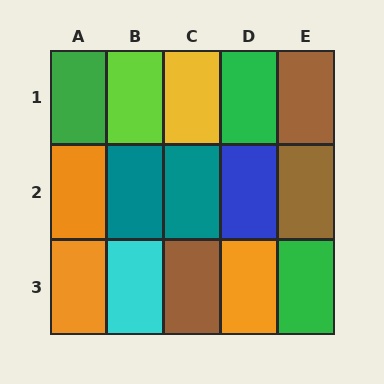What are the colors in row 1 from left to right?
Green, lime, yellow, green, brown.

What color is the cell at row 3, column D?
Orange.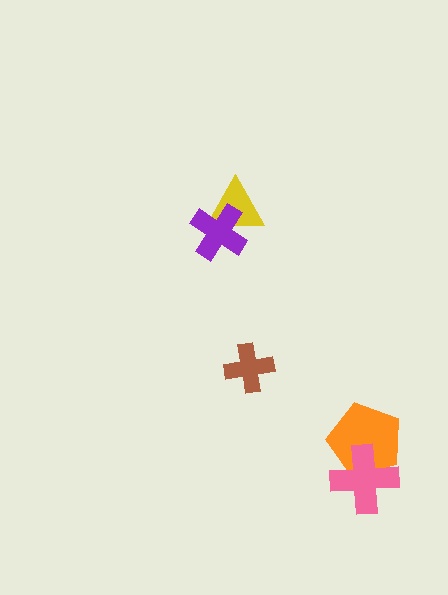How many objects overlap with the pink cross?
1 object overlaps with the pink cross.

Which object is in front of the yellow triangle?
The purple cross is in front of the yellow triangle.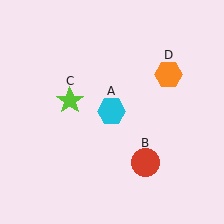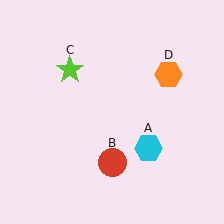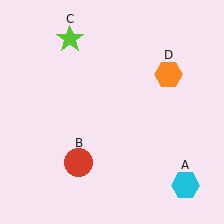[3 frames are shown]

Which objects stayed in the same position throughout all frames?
Orange hexagon (object D) remained stationary.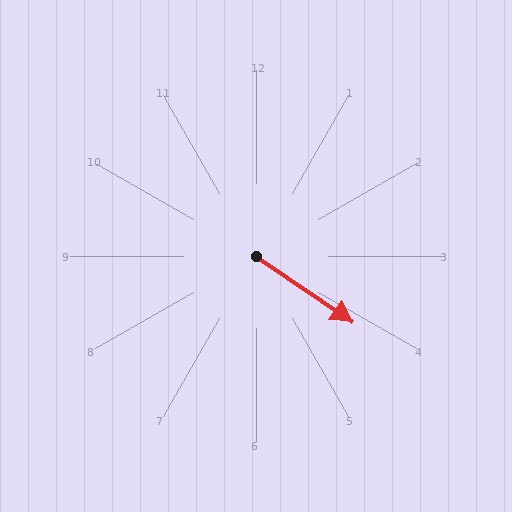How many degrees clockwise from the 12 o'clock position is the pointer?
Approximately 124 degrees.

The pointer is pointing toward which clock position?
Roughly 4 o'clock.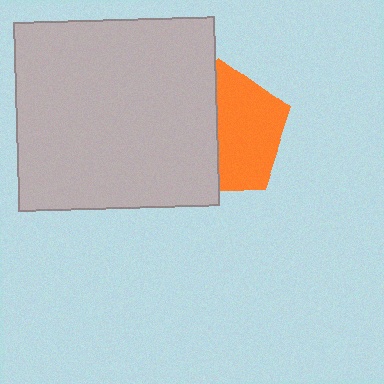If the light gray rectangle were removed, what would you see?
You would see the complete orange pentagon.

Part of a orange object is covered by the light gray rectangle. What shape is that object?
It is a pentagon.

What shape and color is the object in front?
The object in front is a light gray rectangle.